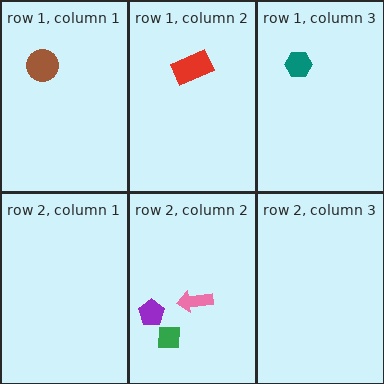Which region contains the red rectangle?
The row 1, column 2 region.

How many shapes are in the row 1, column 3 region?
1.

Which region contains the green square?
The row 2, column 2 region.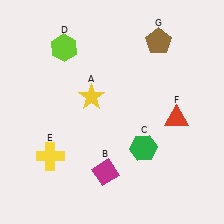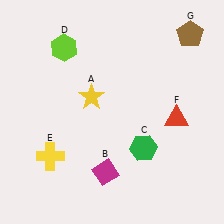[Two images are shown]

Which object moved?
The brown pentagon (G) moved right.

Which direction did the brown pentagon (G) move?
The brown pentagon (G) moved right.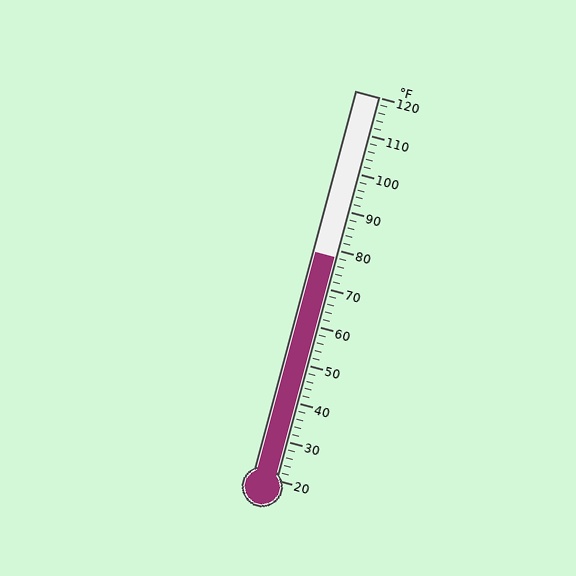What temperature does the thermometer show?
The thermometer shows approximately 78°F.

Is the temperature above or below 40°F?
The temperature is above 40°F.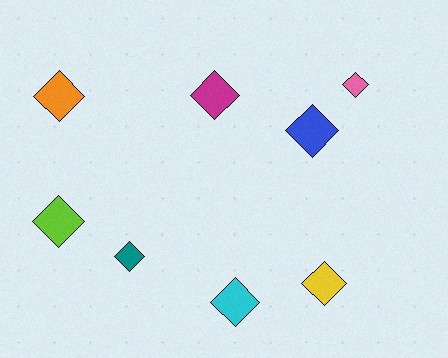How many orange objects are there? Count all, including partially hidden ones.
There is 1 orange object.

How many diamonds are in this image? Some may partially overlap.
There are 8 diamonds.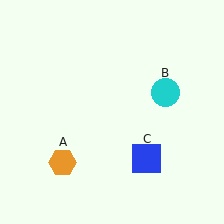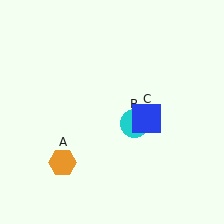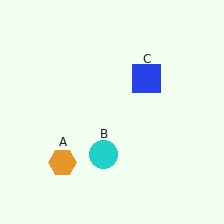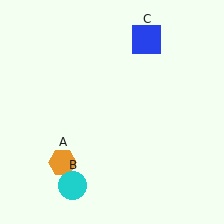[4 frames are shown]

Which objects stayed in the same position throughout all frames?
Orange hexagon (object A) remained stationary.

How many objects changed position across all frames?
2 objects changed position: cyan circle (object B), blue square (object C).